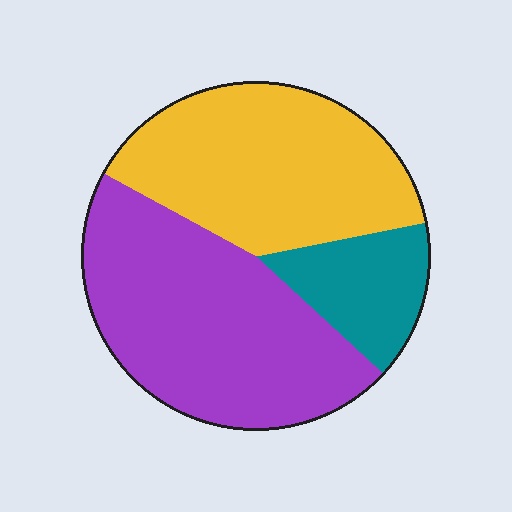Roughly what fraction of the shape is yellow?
Yellow takes up between a third and a half of the shape.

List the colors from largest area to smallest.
From largest to smallest: purple, yellow, teal.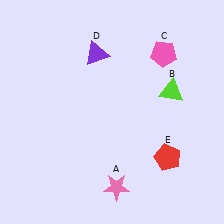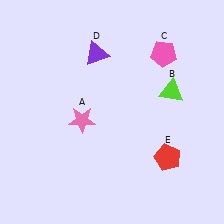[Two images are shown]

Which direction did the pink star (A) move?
The pink star (A) moved up.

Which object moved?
The pink star (A) moved up.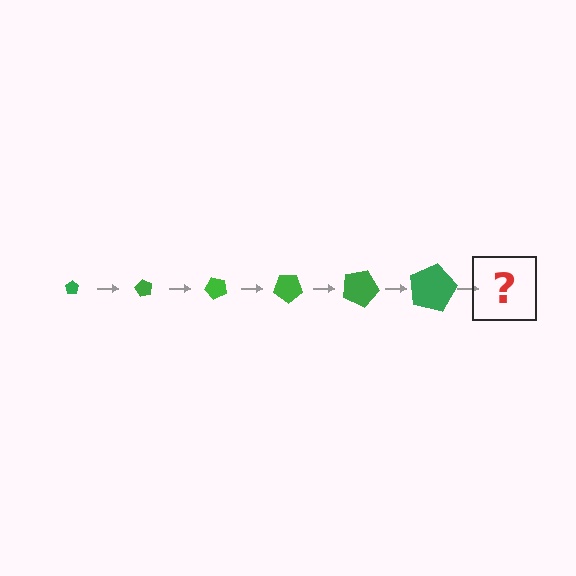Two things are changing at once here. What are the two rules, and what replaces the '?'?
The two rules are that the pentagon grows larger each step and it rotates 60 degrees each step. The '?' should be a pentagon, larger than the previous one and rotated 360 degrees from the start.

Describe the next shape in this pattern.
It should be a pentagon, larger than the previous one and rotated 360 degrees from the start.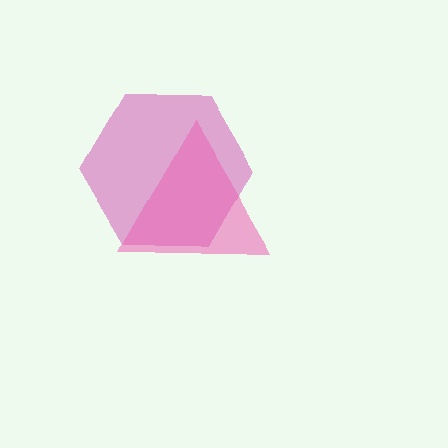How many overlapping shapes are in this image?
There are 2 overlapping shapes in the image.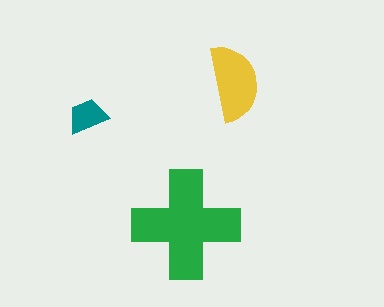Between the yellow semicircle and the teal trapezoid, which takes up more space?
The yellow semicircle.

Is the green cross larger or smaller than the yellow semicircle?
Larger.